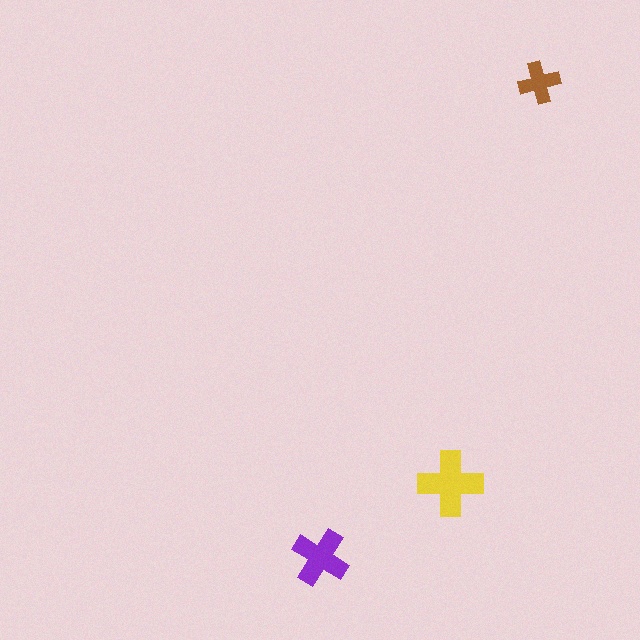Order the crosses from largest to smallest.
the yellow one, the purple one, the brown one.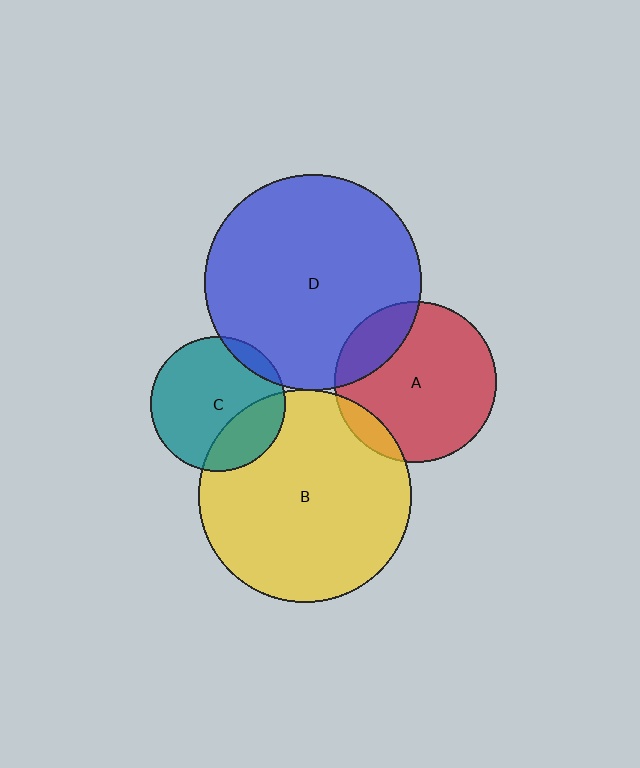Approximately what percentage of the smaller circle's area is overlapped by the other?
Approximately 10%.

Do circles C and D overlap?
Yes.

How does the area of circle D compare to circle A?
Approximately 1.8 times.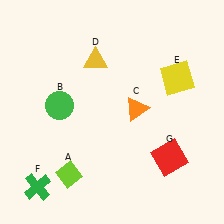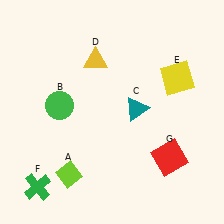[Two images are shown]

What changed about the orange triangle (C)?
In Image 1, C is orange. In Image 2, it changed to teal.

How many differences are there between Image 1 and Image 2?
There is 1 difference between the two images.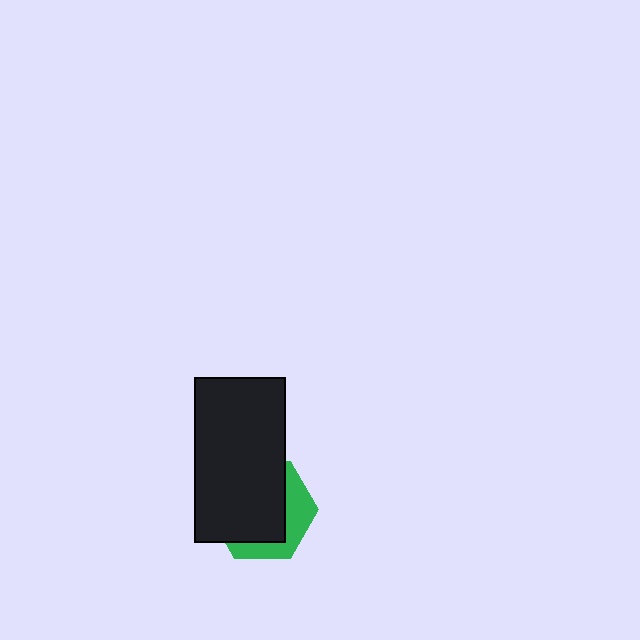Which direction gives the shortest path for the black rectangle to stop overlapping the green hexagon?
Moving toward the upper-left gives the shortest separation.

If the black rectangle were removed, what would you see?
You would see the complete green hexagon.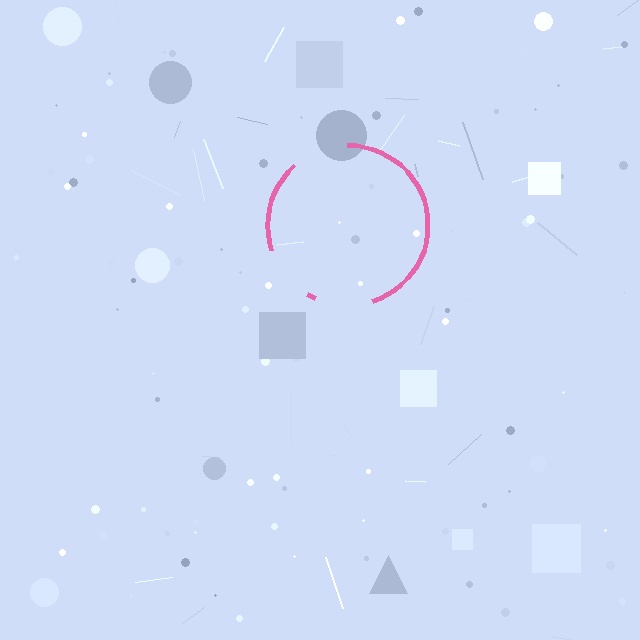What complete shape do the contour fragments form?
The contour fragments form a circle.